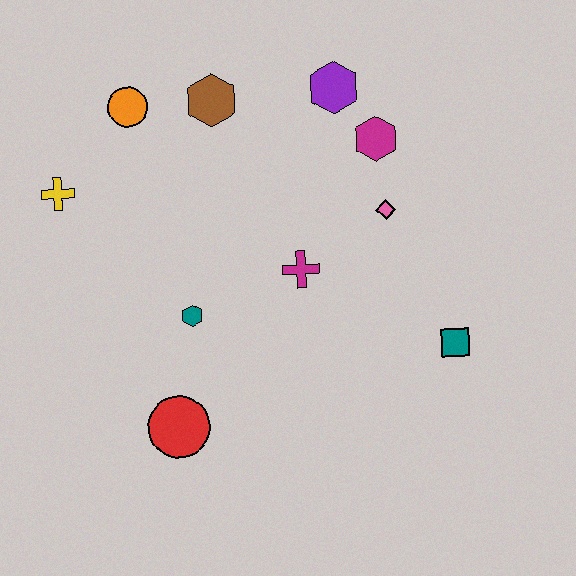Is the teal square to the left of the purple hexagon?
No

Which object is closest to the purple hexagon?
The magenta hexagon is closest to the purple hexagon.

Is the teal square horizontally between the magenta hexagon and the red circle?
No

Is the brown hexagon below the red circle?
No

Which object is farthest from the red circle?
The purple hexagon is farthest from the red circle.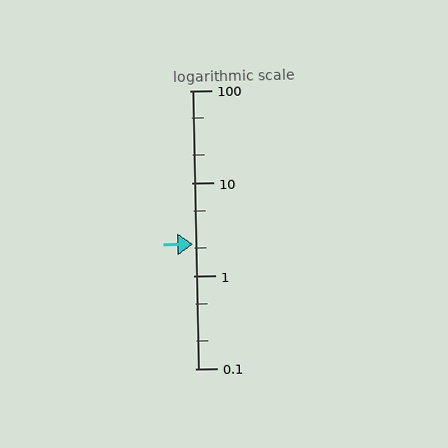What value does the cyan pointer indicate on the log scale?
The pointer indicates approximately 2.2.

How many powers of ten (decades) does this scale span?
The scale spans 3 decades, from 0.1 to 100.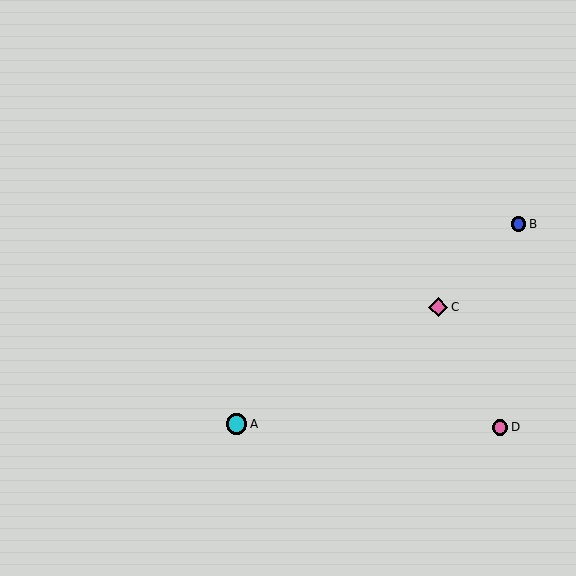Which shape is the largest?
The cyan circle (labeled A) is the largest.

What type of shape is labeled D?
Shape D is a pink circle.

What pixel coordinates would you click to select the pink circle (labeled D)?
Click at (500, 427) to select the pink circle D.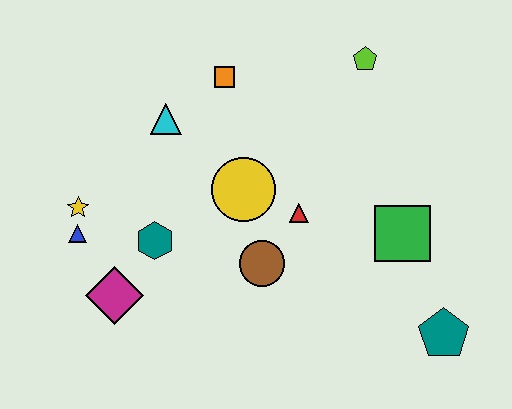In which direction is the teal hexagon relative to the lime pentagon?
The teal hexagon is to the left of the lime pentagon.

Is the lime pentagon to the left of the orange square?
No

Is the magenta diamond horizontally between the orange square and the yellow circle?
No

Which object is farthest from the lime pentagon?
The magenta diamond is farthest from the lime pentagon.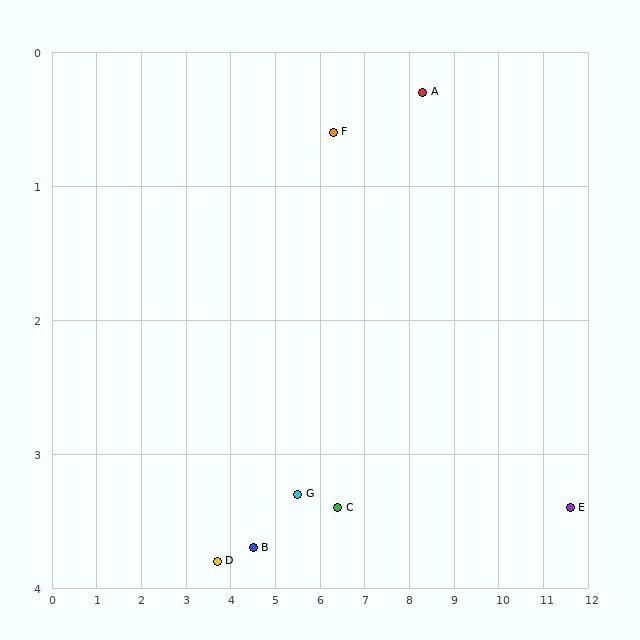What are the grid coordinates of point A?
Point A is at approximately (8.3, 0.3).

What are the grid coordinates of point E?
Point E is at approximately (11.6, 3.4).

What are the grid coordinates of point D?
Point D is at approximately (3.7, 3.8).